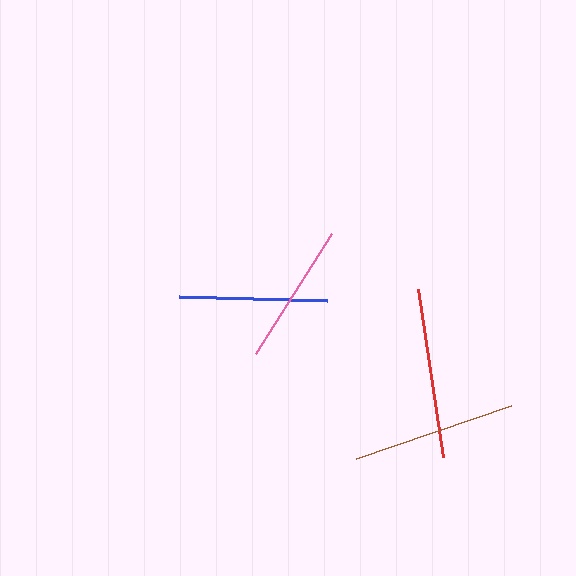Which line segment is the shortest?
The pink line is the shortest at approximately 143 pixels.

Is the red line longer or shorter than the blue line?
The red line is longer than the blue line.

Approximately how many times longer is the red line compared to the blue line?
The red line is approximately 1.1 times the length of the blue line.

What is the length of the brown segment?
The brown segment is approximately 164 pixels long.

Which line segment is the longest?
The red line is the longest at approximately 170 pixels.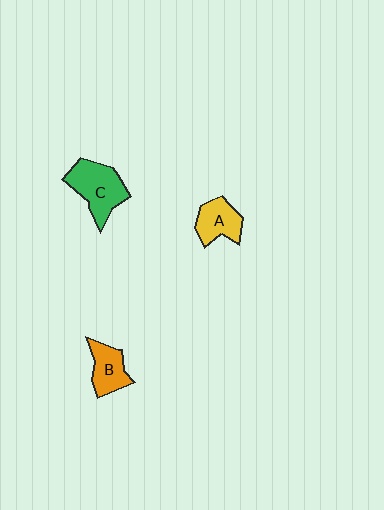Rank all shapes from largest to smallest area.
From largest to smallest: C (green), A (yellow), B (orange).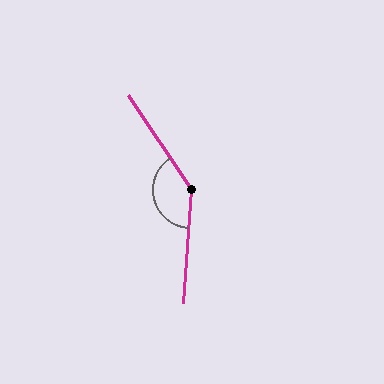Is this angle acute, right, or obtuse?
It is obtuse.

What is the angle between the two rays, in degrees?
Approximately 143 degrees.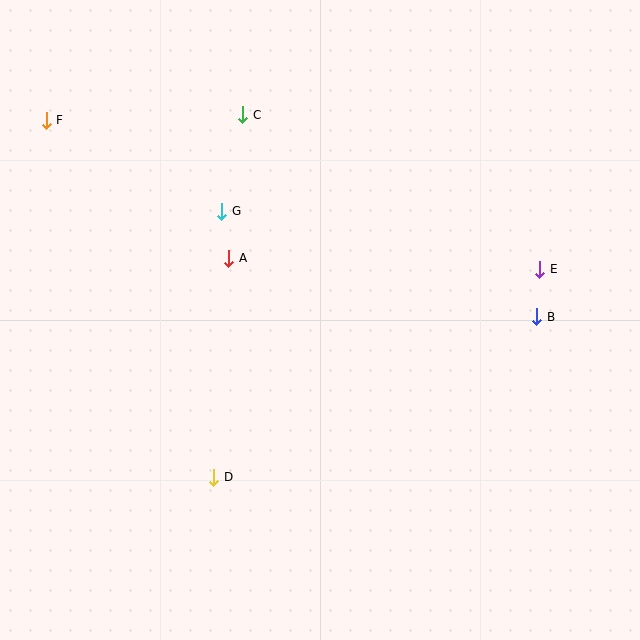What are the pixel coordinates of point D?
Point D is at (214, 477).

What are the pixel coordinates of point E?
Point E is at (540, 269).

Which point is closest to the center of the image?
Point A at (229, 258) is closest to the center.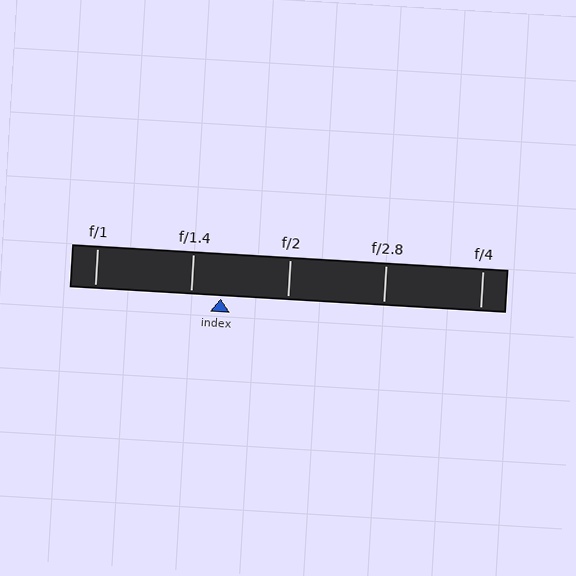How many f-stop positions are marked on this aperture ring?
There are 5 f-stop positions marked.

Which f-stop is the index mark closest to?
The index mark is closest to f/1.4.